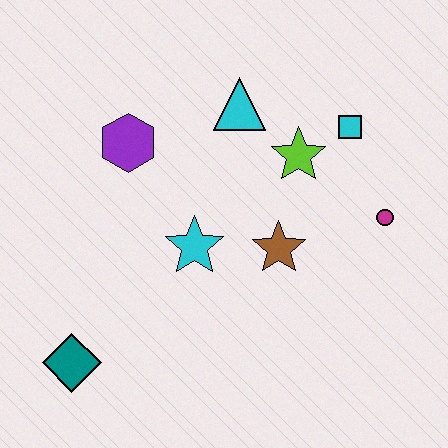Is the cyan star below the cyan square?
Yes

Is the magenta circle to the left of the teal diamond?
No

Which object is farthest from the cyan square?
The teal diamond is farthest from the cyan square.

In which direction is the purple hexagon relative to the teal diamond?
The purple hexagon is above the teal diamond.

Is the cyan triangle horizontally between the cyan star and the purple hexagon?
No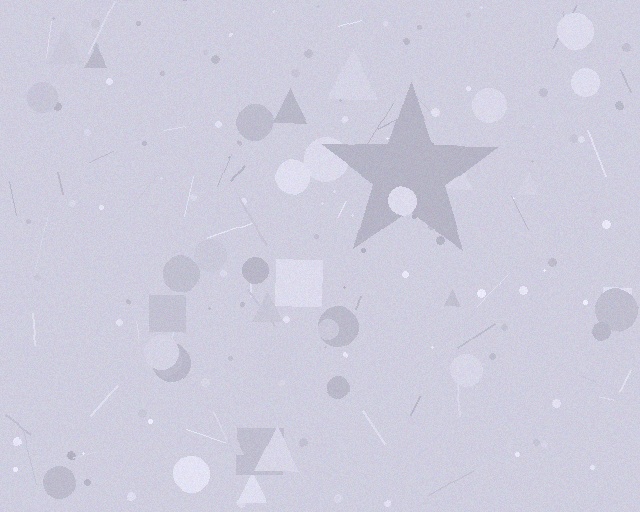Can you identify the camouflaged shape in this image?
The camouflaged shape is a star.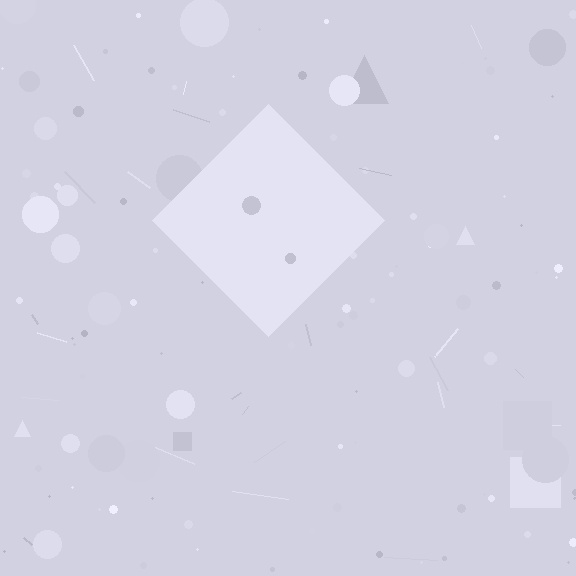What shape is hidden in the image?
A diamond is hidden in the image.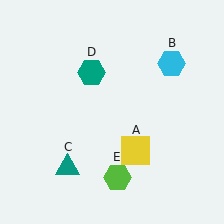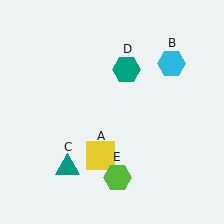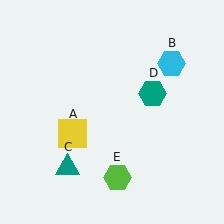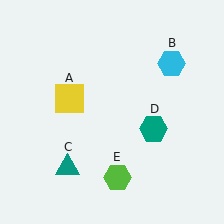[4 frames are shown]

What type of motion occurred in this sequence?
The yellow square (object A), teal hexagon (object D) rotated clockwise around the center of the scene.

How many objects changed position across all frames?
2 objects changed position: yellow square (object A), teal hexagon (object D).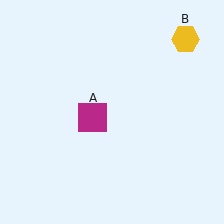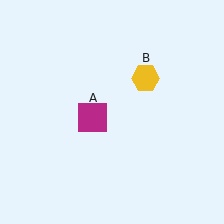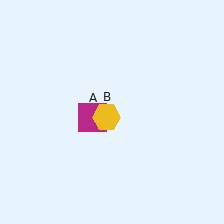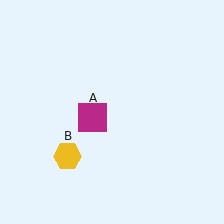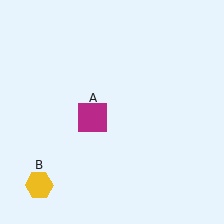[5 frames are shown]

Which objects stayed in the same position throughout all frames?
Magenta square (object A) remained stationary.